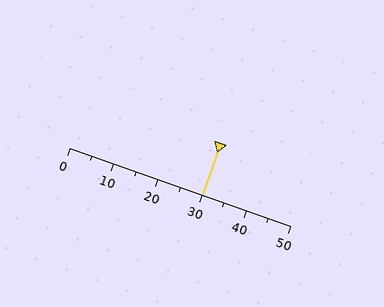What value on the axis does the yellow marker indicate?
The marker indicates approximately 30.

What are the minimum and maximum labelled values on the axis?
The axis runs from 0 to 50.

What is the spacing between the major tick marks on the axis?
The major ticks are spaced 10 apart.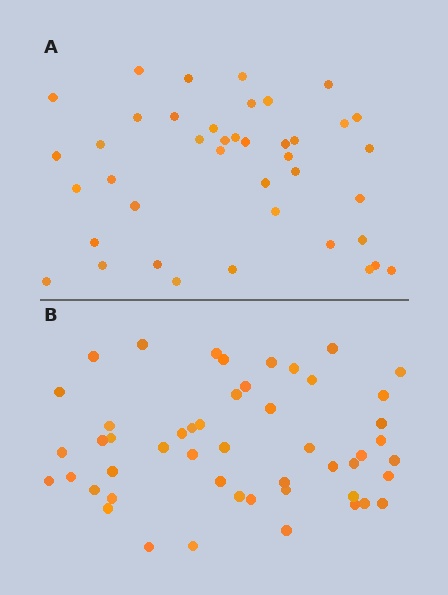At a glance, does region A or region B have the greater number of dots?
Region B (the bottom region) has more dots.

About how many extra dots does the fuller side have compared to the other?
Region B has roughly 8 or so more dots than region A.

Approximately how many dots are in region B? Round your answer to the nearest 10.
About 50 dots.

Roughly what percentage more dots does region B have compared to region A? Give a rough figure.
About 20% more.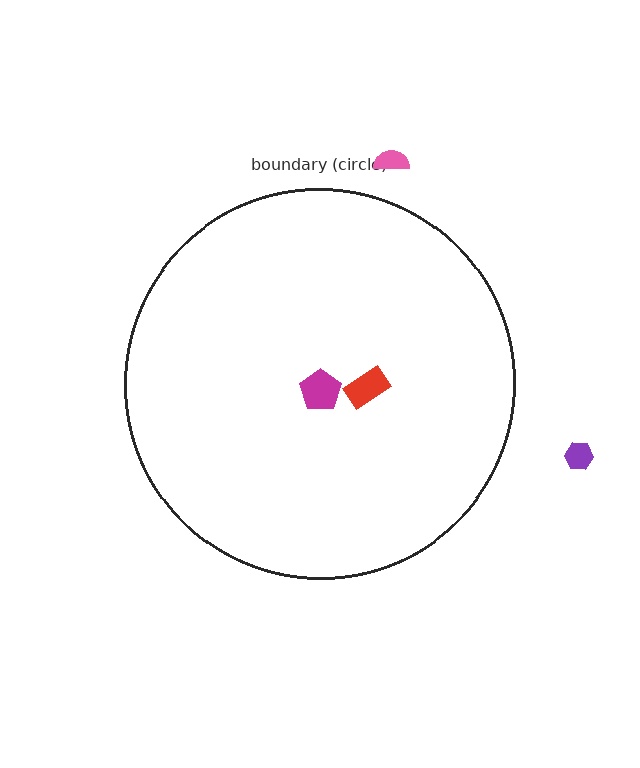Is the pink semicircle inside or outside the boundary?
Outside.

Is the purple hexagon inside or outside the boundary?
Outside.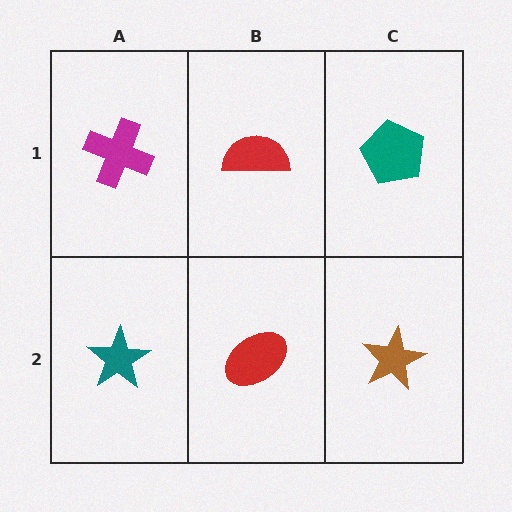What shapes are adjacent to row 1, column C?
A brown star (row 2, column C), a red semicircle (row 1, column B).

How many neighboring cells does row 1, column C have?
2.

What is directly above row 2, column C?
A teal pentagon.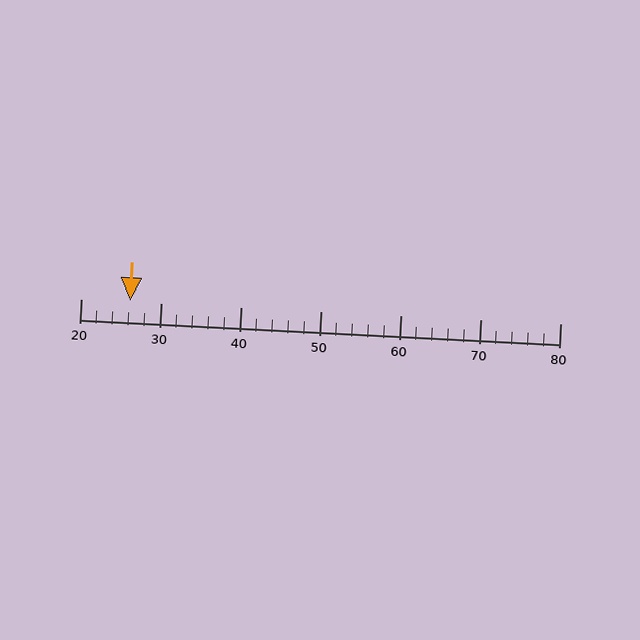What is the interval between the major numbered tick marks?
The major tick marks are spaced 10 units apart.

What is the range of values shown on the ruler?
The ruler shows values from 20 to 80.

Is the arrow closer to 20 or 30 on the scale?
The arrow is closer to 30.